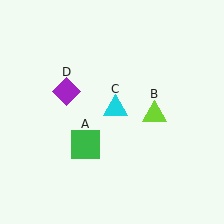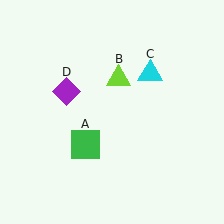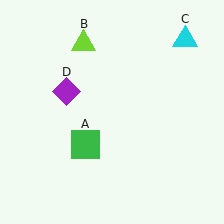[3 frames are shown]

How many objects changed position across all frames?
2 objects changed position: lime triangle (object B), cyan triangle (object C).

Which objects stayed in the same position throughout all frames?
Green square (object A) and purple diamond (object D) remained stationary.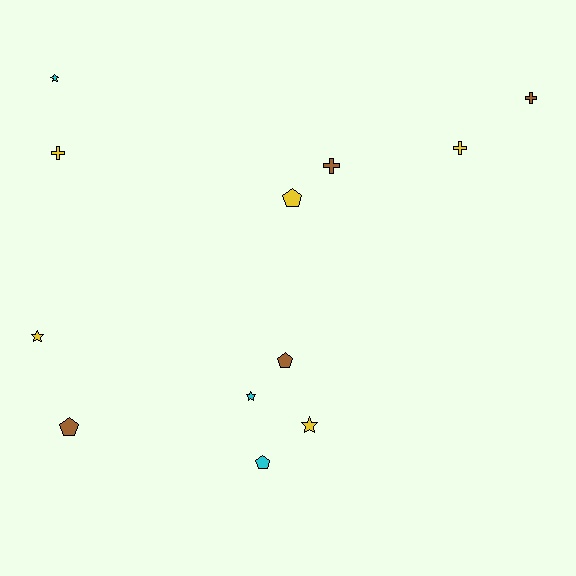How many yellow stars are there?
There are 2 yellow stars.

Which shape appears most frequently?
Pentagon, with 4 objects.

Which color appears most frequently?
Yellow, with 5 objects.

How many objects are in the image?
There are 12 objects.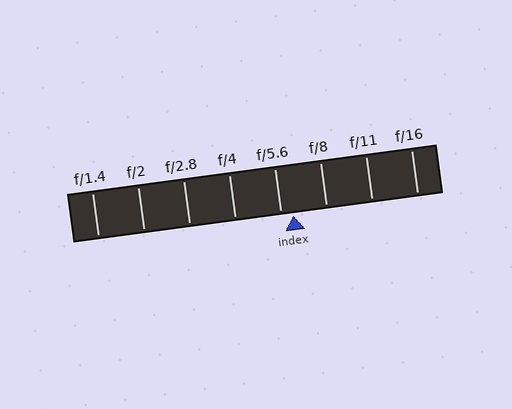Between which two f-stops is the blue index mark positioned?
The index mark is between f/5.6 and f/8.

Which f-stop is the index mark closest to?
The index mark is closest to f/5.6.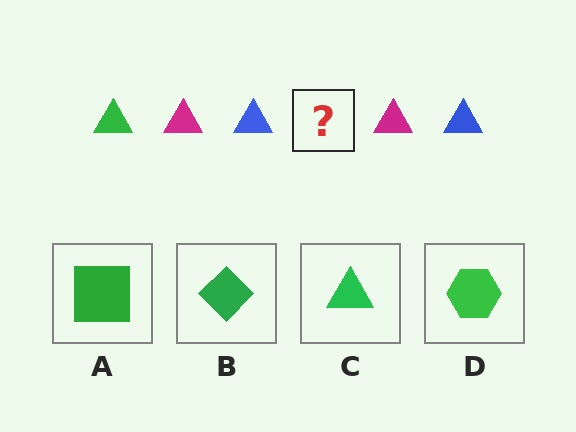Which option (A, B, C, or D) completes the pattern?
C.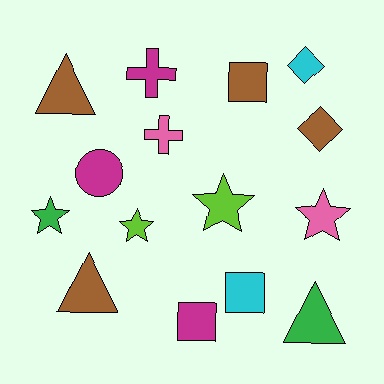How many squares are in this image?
There are 3 squares.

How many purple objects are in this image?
There are no purple objects.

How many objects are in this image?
There are 15 objects.